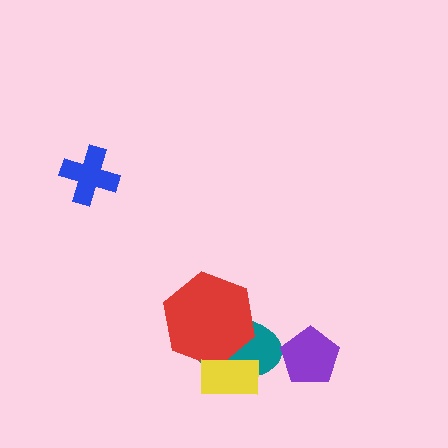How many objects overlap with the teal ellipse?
2 objects overlap with the teal ellipse.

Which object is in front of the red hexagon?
The yellow rectangle is in front of the red hexagon.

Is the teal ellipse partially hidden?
Yes, it is partially covered by another shape.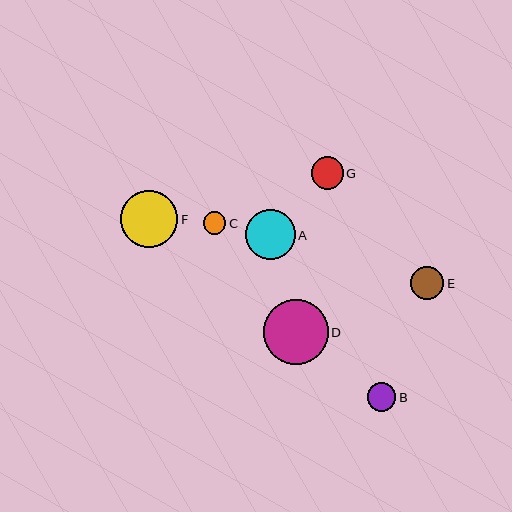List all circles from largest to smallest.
From largest to smallest: D, F, A, E, G, B, C.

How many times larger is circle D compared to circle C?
Circle D is approximately 2.9 times the size of circle C.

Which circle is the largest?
Circle D is the largest with a size of approximately 65 pixels.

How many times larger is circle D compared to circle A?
Circle D is approximately 1.3 times the size of circle A.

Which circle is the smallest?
Circle C is the smallest with a size of approximately 22 pixels.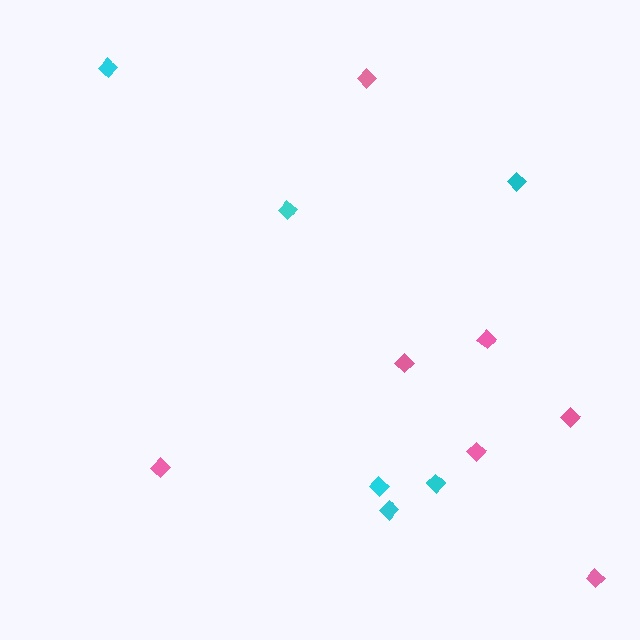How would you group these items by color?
There are 2 groups: one group of pink diamonds (7) and one group of cyan diamonds (6).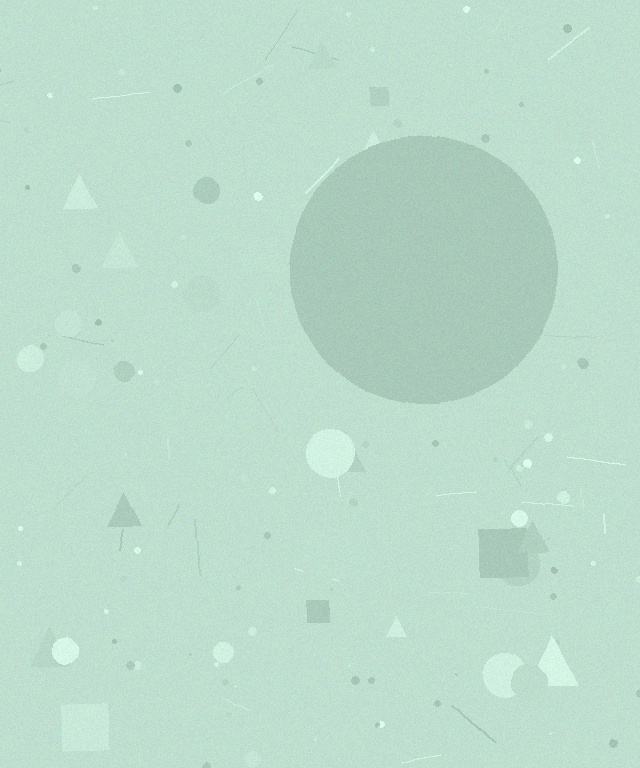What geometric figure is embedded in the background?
A circle is embedded in the background.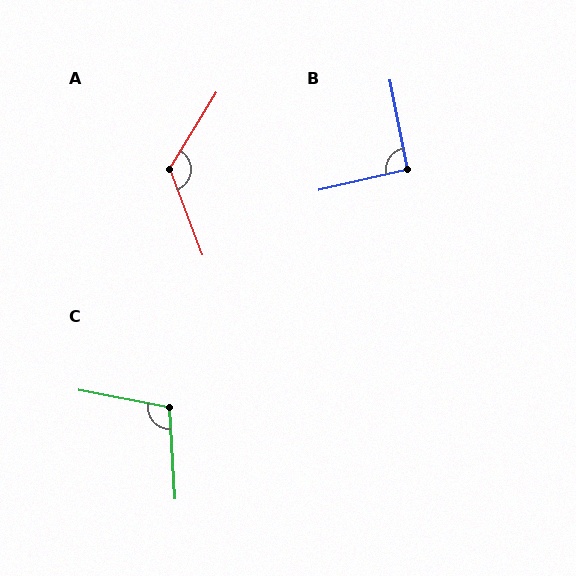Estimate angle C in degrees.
Approximately 104 degrees.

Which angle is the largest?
A, at approximately 128 degrees.